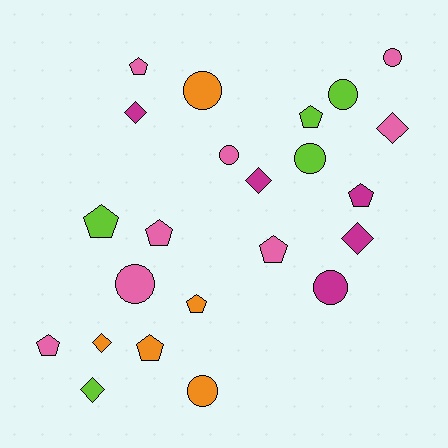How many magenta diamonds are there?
There are 3 magenta diamonds.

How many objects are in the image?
There are 23 objects.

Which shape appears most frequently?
Pentagon, with 9 objects.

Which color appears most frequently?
Pink, with 8 objects.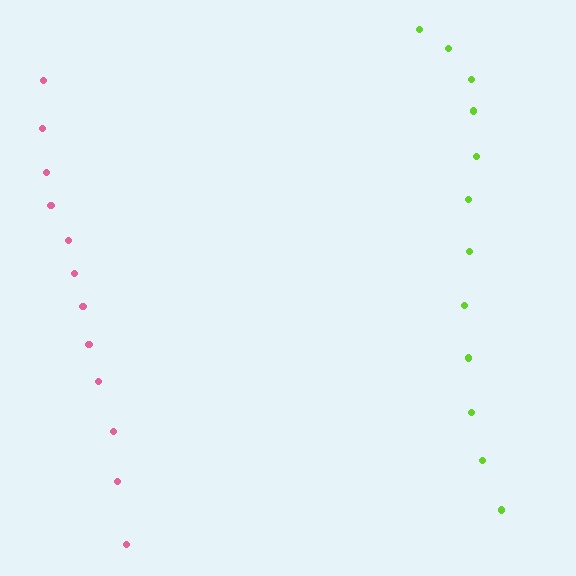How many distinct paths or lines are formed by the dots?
There are 2 distinct paths.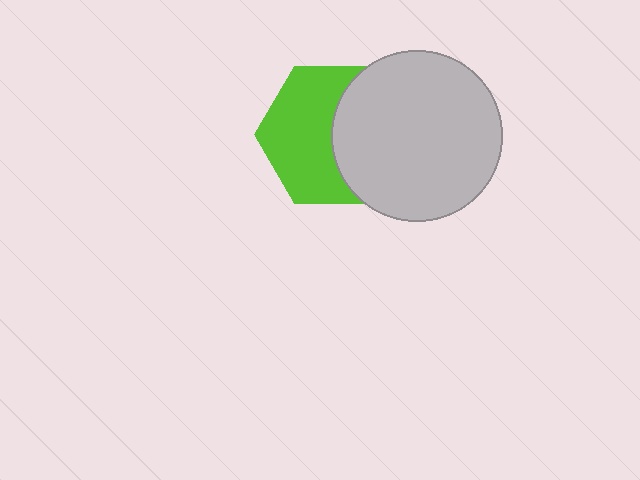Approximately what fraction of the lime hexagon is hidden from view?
Roughly 43% of the lime hexagon is hidden behind the light gray circle.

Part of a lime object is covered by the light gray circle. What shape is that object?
It is a hexagon.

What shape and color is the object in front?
The object in front is a light gray circle.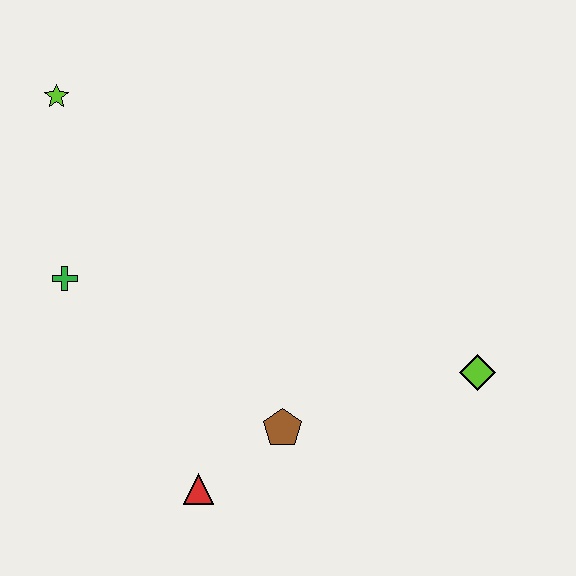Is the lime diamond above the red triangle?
Yes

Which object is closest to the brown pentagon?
The red triangle is closest to the brown pentagon.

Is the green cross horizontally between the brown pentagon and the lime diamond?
No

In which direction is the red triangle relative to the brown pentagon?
The red triangle is to the left of the brown pentagon.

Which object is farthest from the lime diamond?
The lime star is farthest from the lime diamond.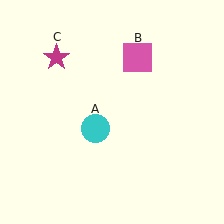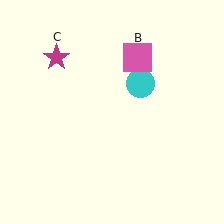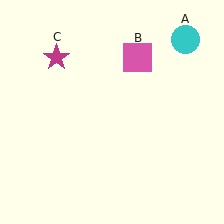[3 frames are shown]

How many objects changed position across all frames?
1 object changed position: cyan circle (object A).